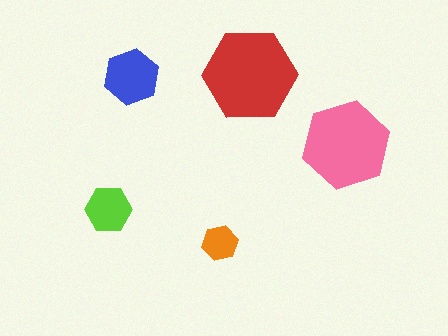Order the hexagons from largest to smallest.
the red one, the pink one, the blue one, the lime one, the orange one.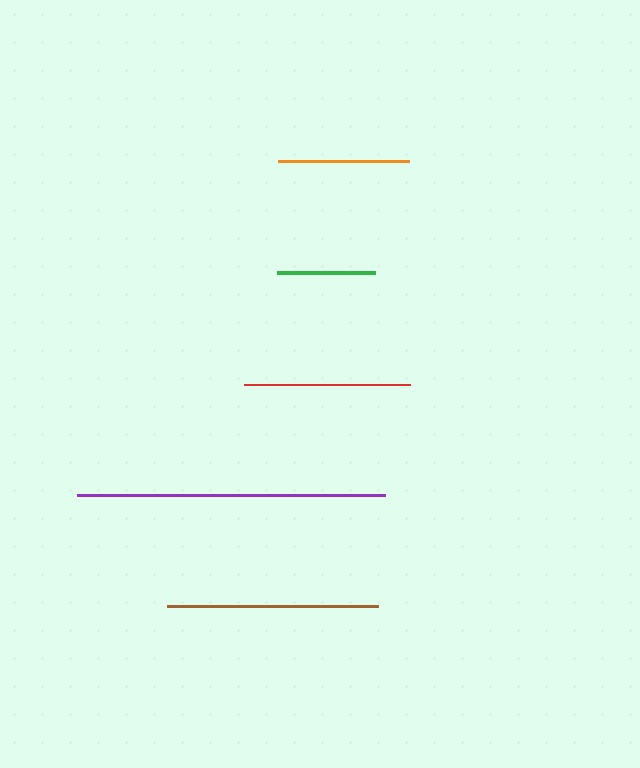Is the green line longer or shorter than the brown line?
The brown line is longer than the green line.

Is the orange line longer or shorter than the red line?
The red line is longer than the orange line.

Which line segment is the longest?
The purple line is the longest at approximately 308 pixels.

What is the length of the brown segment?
The brown segment is approximately 211 pixels long.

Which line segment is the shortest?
The green line is the shortest at approximately 98 pixels.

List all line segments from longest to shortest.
From longest to shortest: purple, brown, red, orange, green.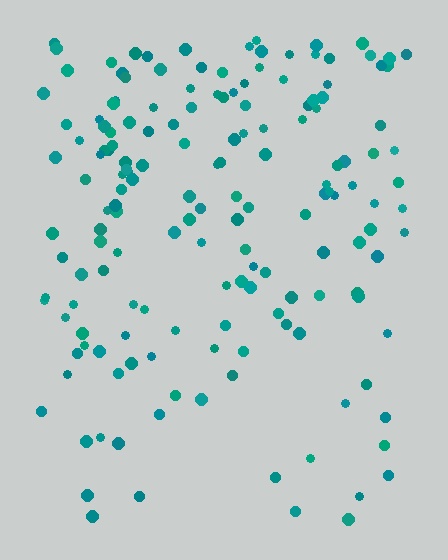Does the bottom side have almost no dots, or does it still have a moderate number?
Still a moderate number, just noticeably fewer than the top.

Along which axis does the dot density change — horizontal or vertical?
Vertical.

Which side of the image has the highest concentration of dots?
The top.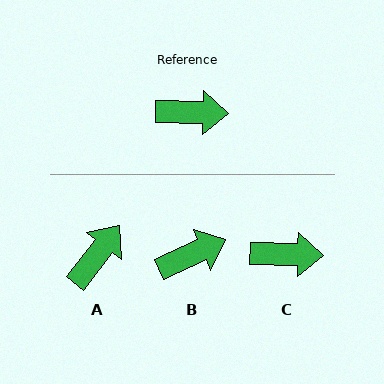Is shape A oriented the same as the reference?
No, it is off by about 54 degrees.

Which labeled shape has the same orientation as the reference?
C.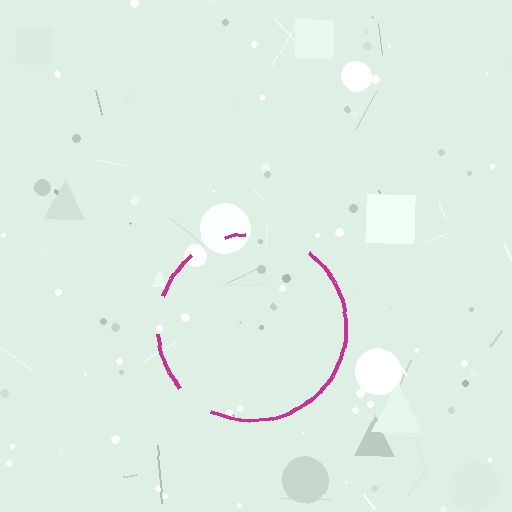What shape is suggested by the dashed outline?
The dashed outline suggests a circle.